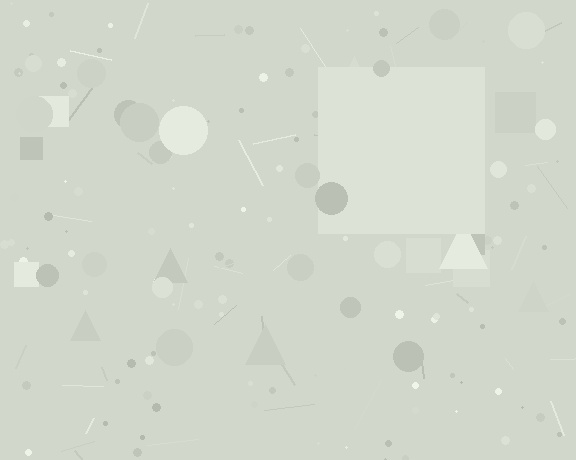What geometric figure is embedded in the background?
A square is embedded in the background.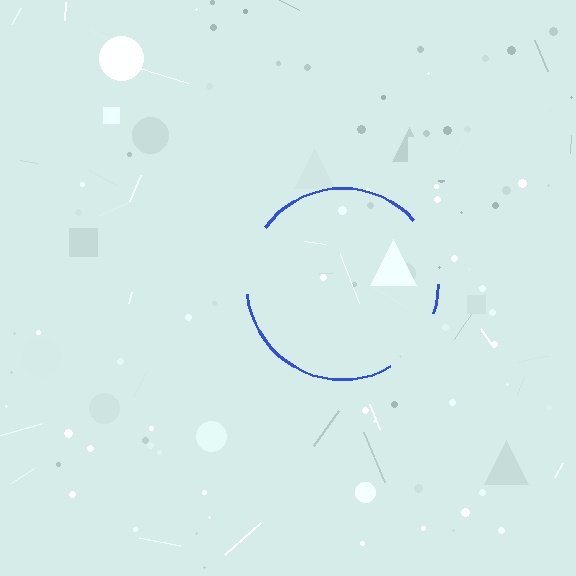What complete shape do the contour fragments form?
The contour fragments form a circle.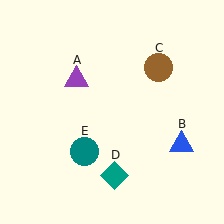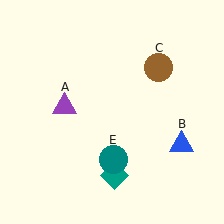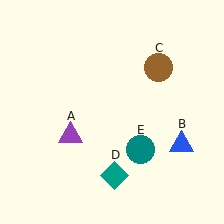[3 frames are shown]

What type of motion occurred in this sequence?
The purple triangle (object A), teal circle (object E) rotated counterclockwise around the center of the scene.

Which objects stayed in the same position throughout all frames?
Blue triangle (object B) and brown circle (object C) and teal diamond (object D) remained stationary.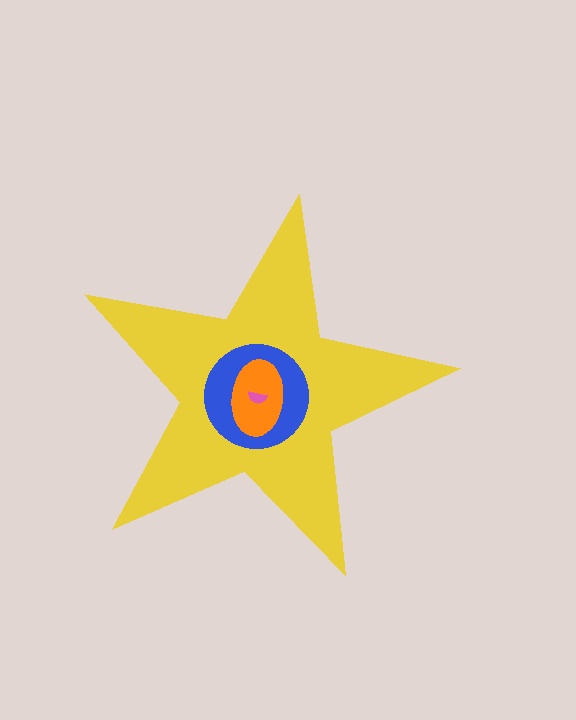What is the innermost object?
The pink semicircle.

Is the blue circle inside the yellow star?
Yes.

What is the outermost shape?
The yellow star.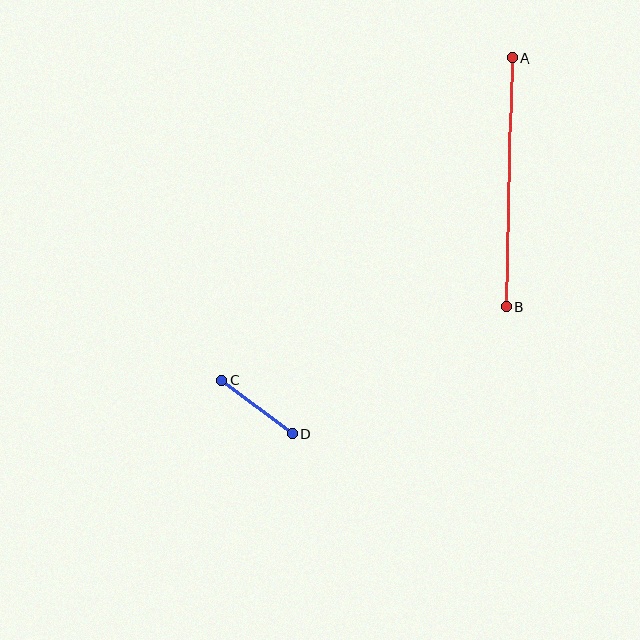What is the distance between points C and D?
The distance is approximately 88 pixels.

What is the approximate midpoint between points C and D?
The midpoint is at approximately (257, 407) pixels.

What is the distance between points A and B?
The distance is approximately 249 pixels.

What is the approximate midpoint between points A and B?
The midpoint is at approximately (509, 183) pixels.